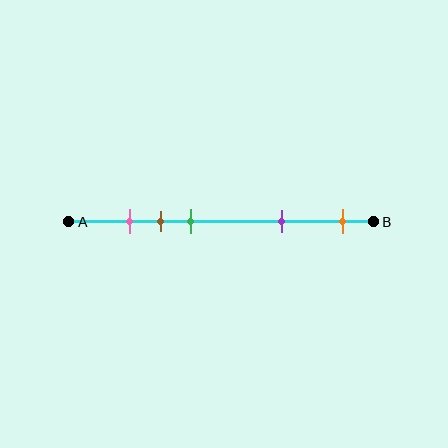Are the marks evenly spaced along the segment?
No, the marks are not evenly spaced.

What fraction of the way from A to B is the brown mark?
The brown mark is approximately 30% (0.3) of the way from A to B.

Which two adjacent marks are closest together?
The pink and brown marks are the closest adjacent pair.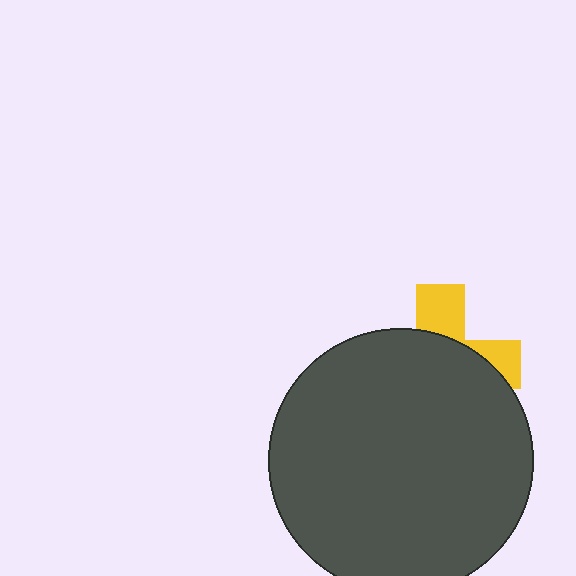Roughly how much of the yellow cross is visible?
A small part of it is visible (roughly 30%).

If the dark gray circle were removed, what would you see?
You would see the complete yellow cross.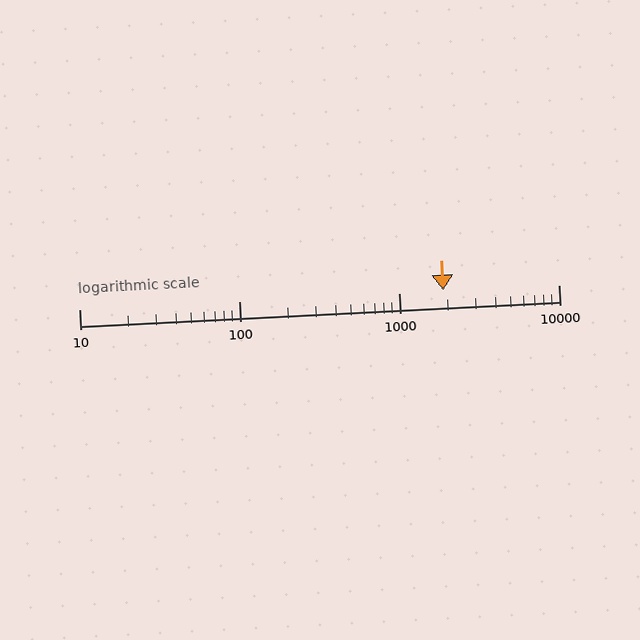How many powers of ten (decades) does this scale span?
The scale spans 3 decades, from 10 to 10000.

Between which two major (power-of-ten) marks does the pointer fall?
The pointer is between 1000 and 10000.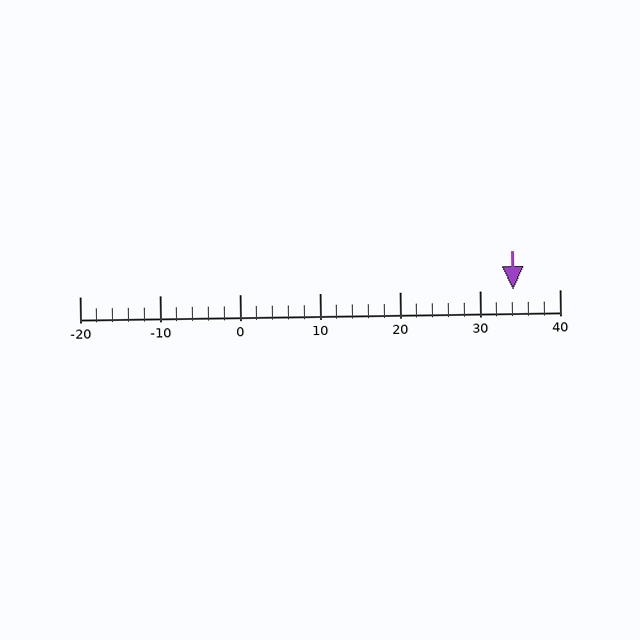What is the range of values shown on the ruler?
The ruler shows values from -20 to 40.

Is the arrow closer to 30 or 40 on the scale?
The arrow is closer to 30.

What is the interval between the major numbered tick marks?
The major tick marks are spaced 10 units apart.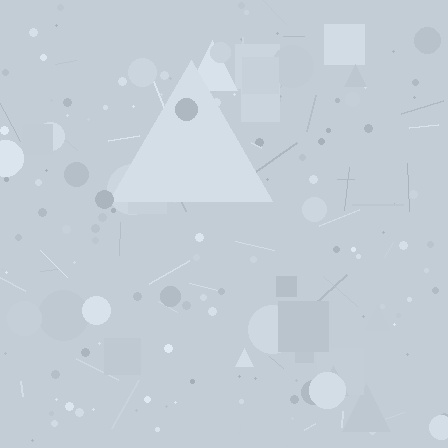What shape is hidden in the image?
A triangle is hidden in the image.